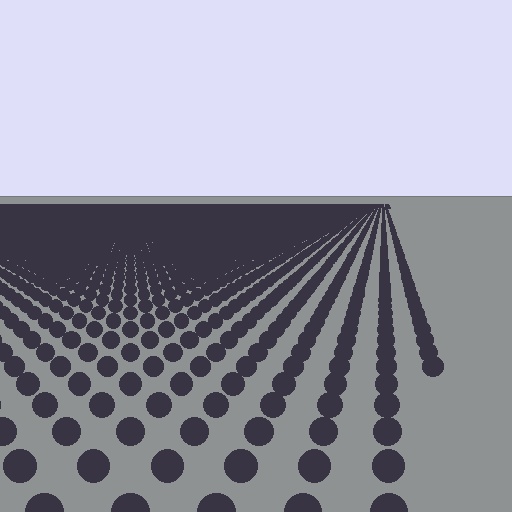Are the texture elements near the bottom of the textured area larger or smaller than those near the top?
Larger. Near the bottom, elements are closer to the viewer and appear at a bigger on-screen size.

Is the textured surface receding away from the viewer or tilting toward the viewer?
The surface is receding away from the viewer. Texture elements get smaller and denser toward the top.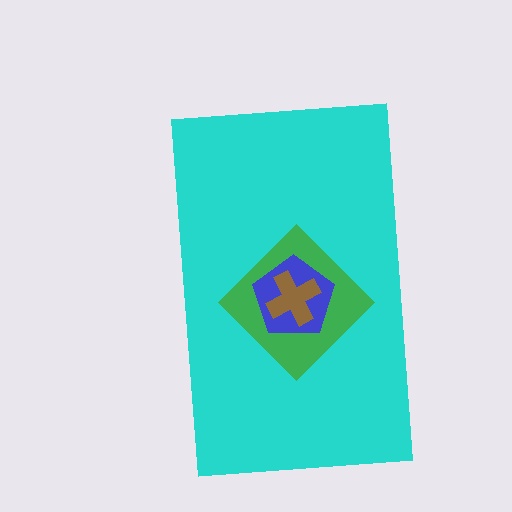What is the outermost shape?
The cyan rectangle.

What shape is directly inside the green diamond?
The blue pentagon.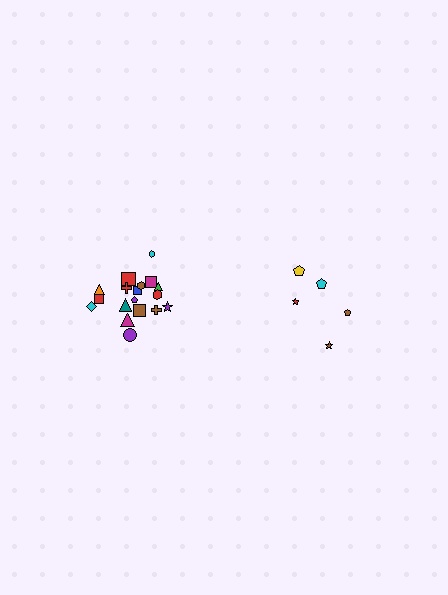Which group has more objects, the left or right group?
The left group.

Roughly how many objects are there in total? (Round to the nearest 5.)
Roughly 25 objects in total.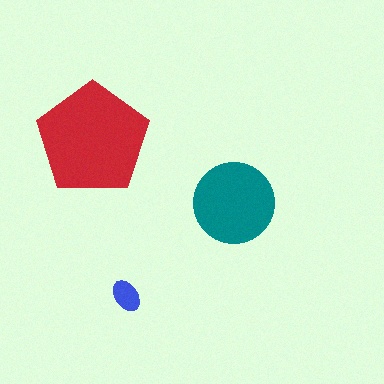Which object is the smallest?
The blue ellipse.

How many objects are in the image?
There are 3 objects in the image.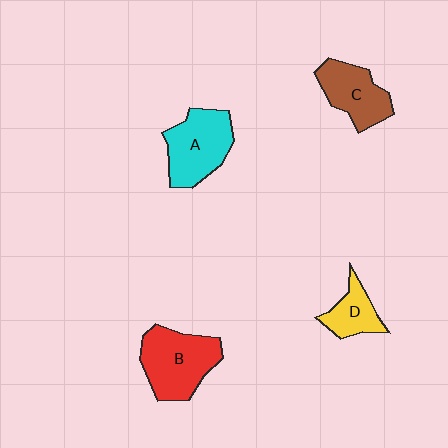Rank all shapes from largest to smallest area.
From largest to smallest: B (red), A (cyan), C (brown), D (yellow).